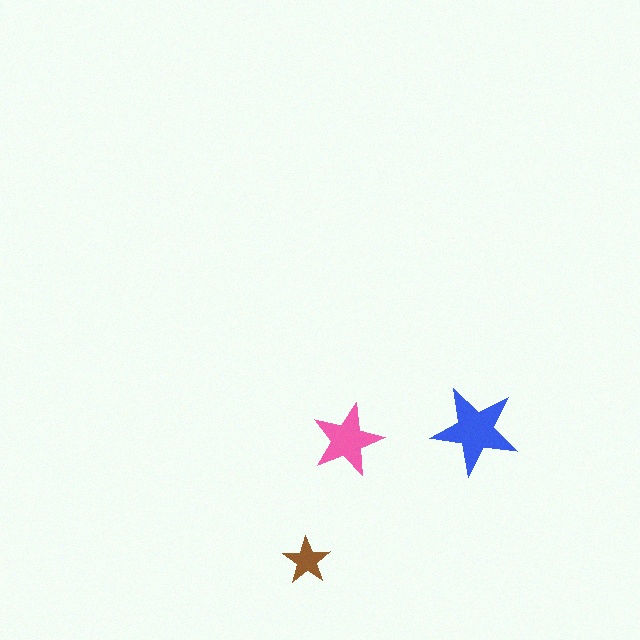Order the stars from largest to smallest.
the blue one, the pink one, the brown one.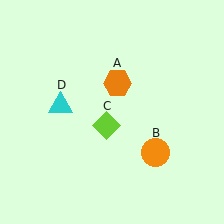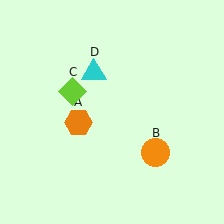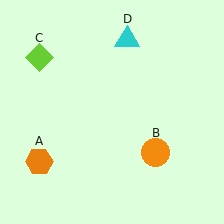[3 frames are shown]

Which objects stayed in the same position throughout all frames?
Orange circle (object B) remained stationary.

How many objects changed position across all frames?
3 objects changed position: orange hexagon (object A), lime diamond (object C), cyan triangle (object D).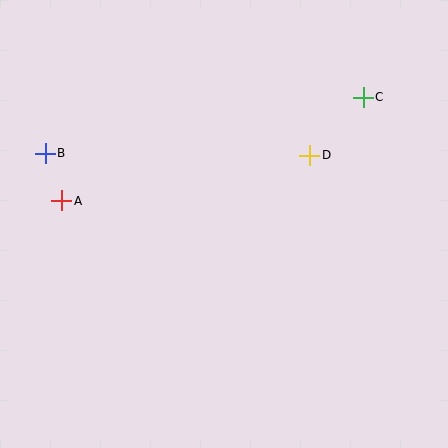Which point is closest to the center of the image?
Point D at (310, 155) is closest to the center.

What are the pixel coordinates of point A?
Point A is at (62, 201).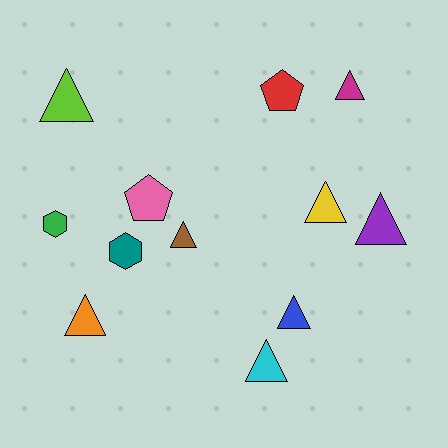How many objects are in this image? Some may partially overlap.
There are 12 objects.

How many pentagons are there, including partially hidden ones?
There are 2 pentagons.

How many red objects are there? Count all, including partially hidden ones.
There is 1 red object.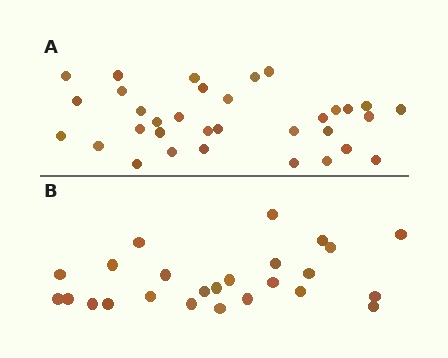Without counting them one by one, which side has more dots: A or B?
Region A (the top region) has more dots.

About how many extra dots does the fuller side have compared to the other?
Region A has roughly 8 or so more dots than region B.